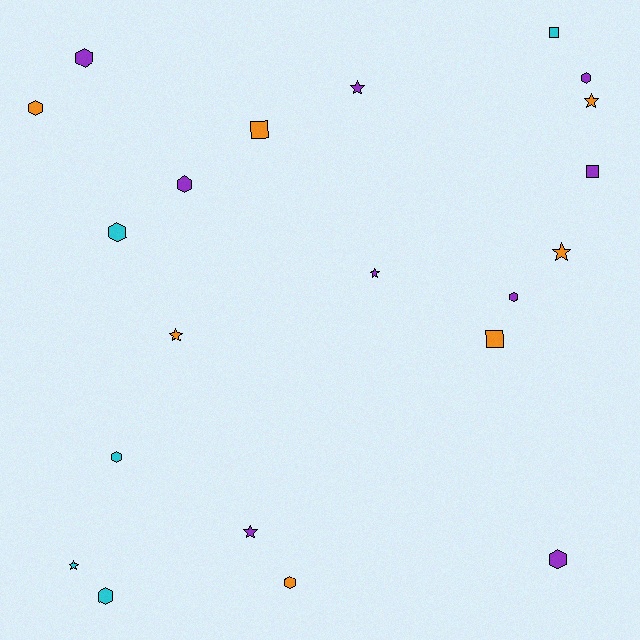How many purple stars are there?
There are 3 purple stars.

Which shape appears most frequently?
Hexagon, with 10 objects.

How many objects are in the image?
There are 21 objects.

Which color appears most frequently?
Purple, with 9 objects.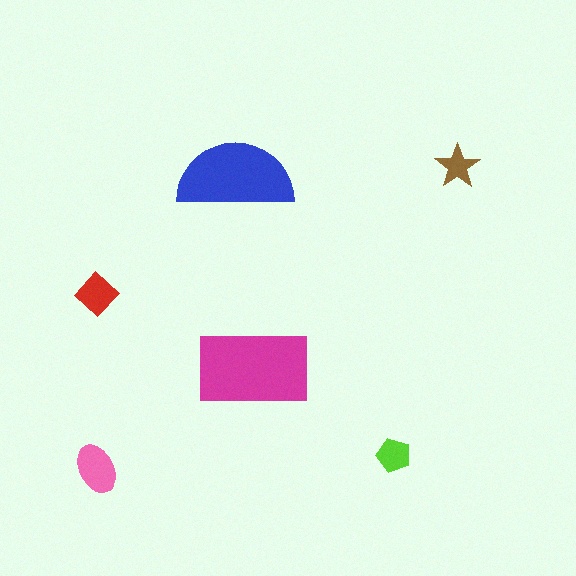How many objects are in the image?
There are 6 objects in the image.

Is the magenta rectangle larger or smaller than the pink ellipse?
Larger.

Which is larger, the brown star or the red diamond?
The red diamond.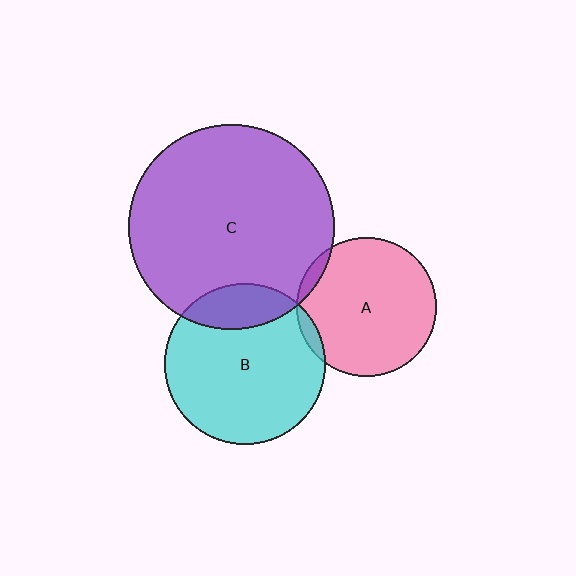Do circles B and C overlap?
Yes.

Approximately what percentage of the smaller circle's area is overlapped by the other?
Approximately 20%.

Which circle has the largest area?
Circle C (purple).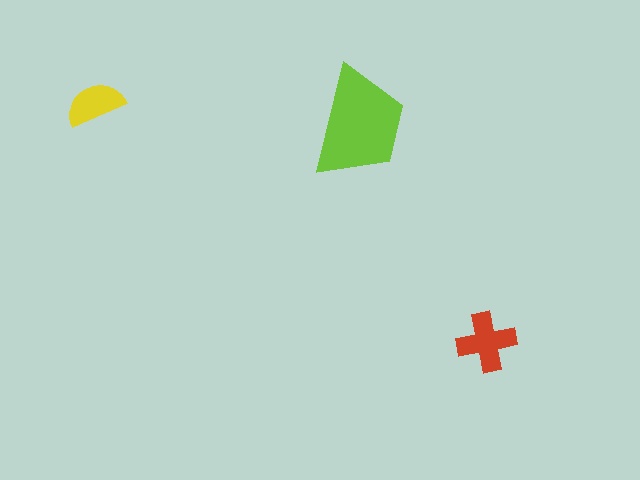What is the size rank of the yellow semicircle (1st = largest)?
3rd.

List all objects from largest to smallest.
The lime trapezoid, the red cross, the yellow semicircle.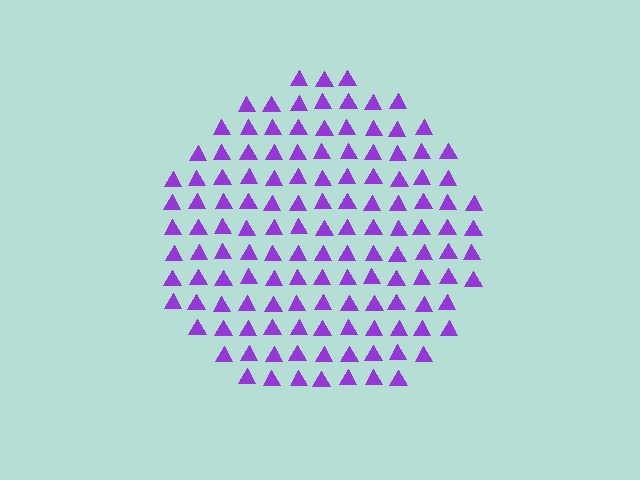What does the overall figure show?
The overall figure shows a circle.